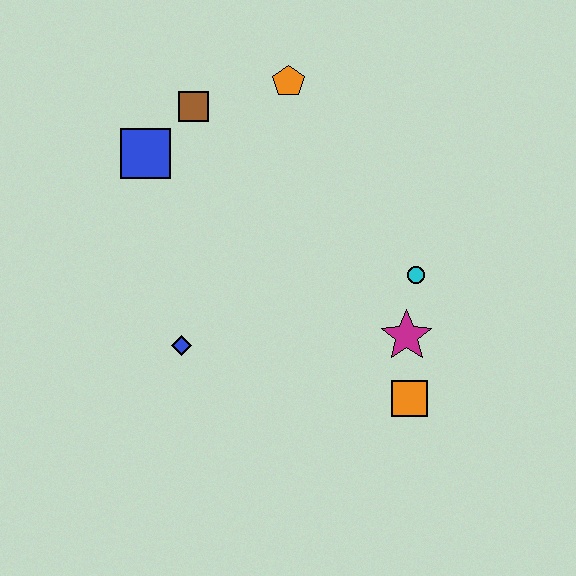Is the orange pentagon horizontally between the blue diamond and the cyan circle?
Yes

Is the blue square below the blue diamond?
No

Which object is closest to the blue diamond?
The blue square is closest to the blue diamond.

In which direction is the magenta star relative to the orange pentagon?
The magenta star is below the orange pentagon.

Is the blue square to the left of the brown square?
Yes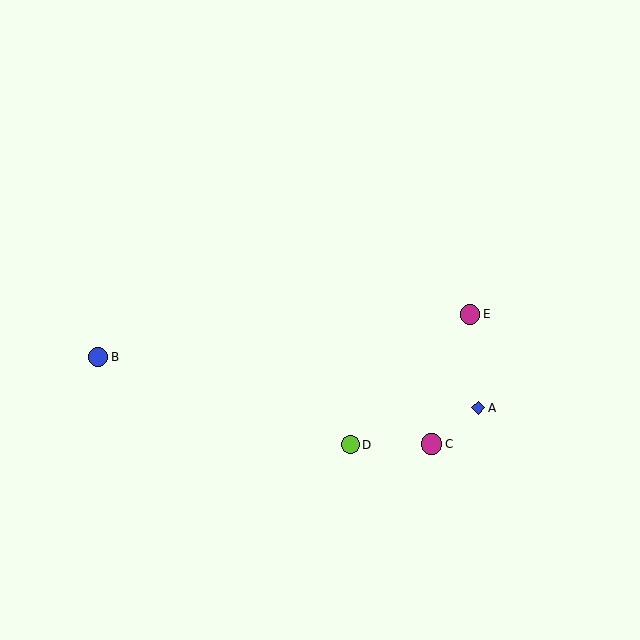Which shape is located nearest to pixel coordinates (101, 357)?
The blue circle (labeled B) at (98, 357) is nearest to that location.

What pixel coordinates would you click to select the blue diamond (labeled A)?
Click at (478, 408) to select the blue diamond A.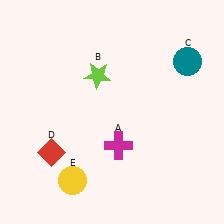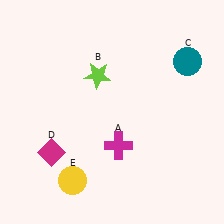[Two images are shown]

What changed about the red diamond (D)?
In Image 1, D is red. In Image 2, it changed to magenta.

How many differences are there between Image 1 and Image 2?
There is 1 difference between the two images.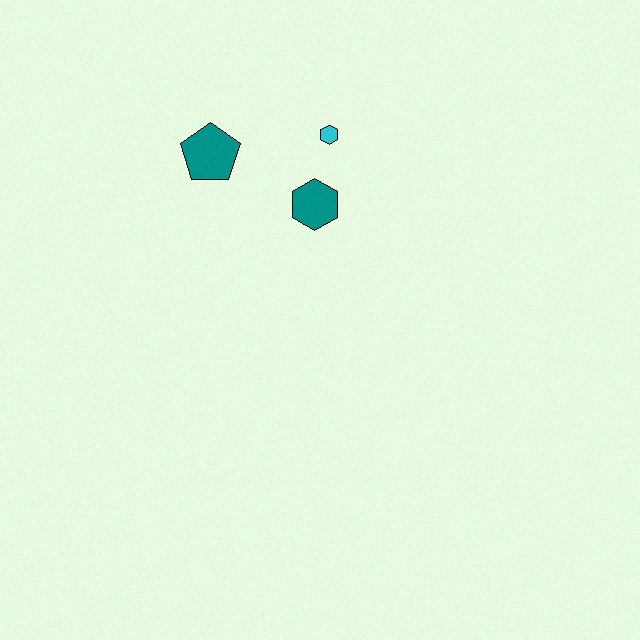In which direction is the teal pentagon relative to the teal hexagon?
The teal pentagon is to the left of the teal hexagon.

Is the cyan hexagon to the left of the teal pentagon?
No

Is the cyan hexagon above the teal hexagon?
Yes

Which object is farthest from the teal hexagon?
The teal pentagon is farthest from the teal hexagon.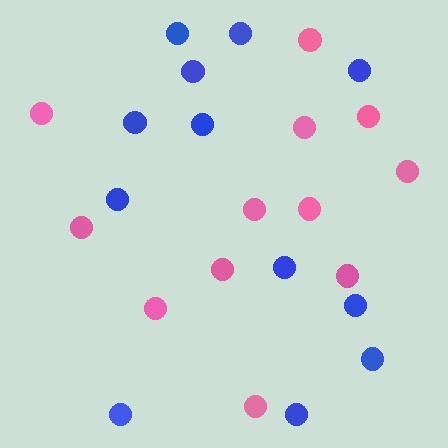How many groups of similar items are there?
There are 2 groups: one group of pink circles (12) and one group of blue circles (12).